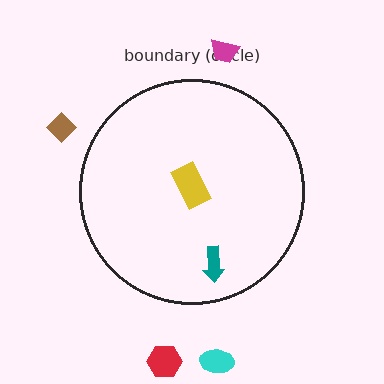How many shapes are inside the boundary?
2 inside, 4 outside.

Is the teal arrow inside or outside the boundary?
Inside.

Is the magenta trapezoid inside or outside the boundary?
Outside.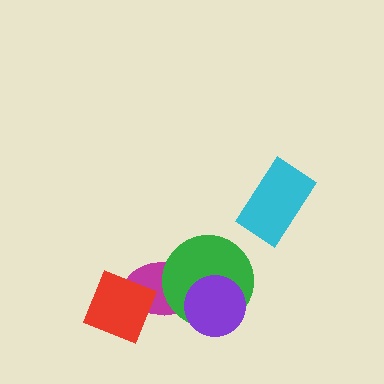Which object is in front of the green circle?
The purple circle is in front of the green circle.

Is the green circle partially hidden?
Yes, it is partially covered by another shape.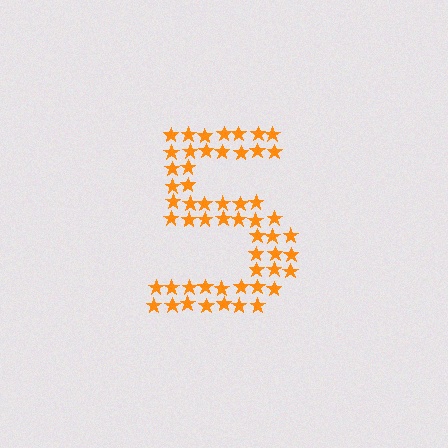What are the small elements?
The small elements are stars.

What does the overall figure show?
The overall figure shows the digit 5.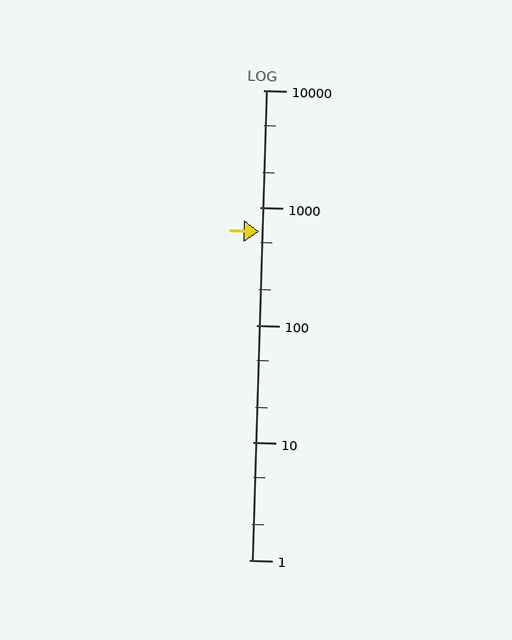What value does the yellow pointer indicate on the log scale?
The pointer indicates approximately 630.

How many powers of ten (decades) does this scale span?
The scale spans 4 decades, from 1 to 10000.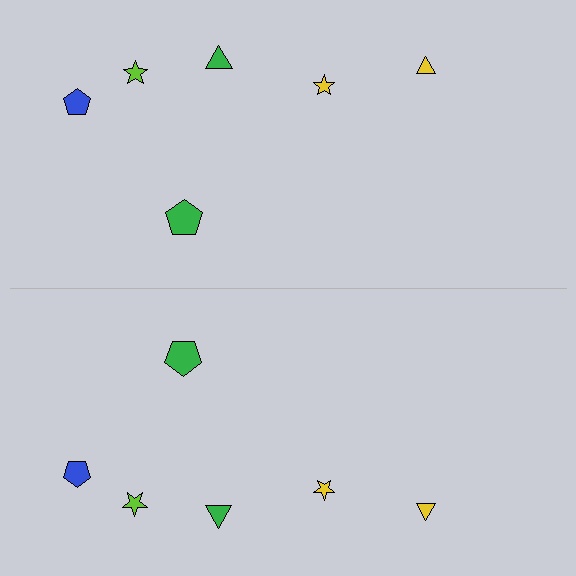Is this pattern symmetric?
Yes, this pattern has bilateral (reflection) symmetry.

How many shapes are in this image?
There are 12 shapes in this image.